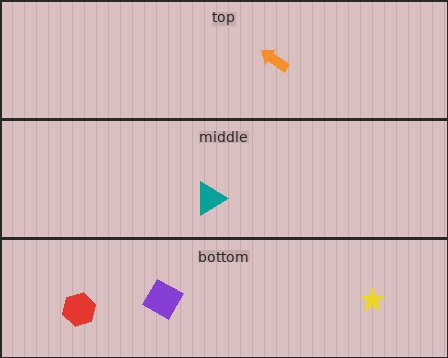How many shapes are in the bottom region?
3.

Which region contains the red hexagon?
The bottom region.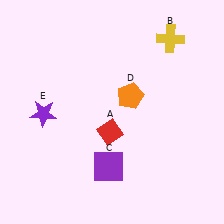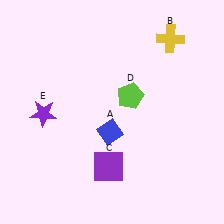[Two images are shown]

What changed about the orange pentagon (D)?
In Image 1, D is orange. In Image 2, it changed to lime.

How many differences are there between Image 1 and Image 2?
There are 2 differences between the two images.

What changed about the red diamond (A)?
In Image 1, A is red. In Image 2, it changed to blue.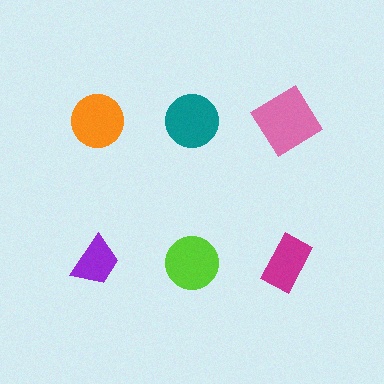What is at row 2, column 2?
A lime circle.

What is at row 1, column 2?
A teal circle.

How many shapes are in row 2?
3 shapes.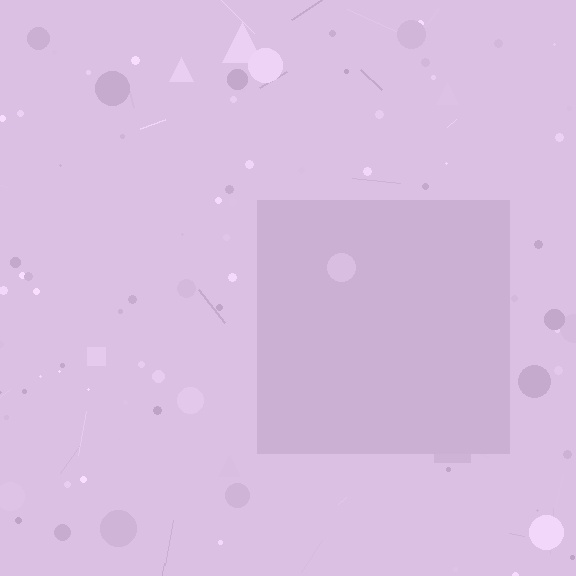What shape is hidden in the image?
A square is hidden in the image.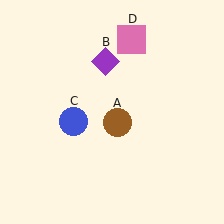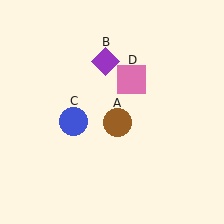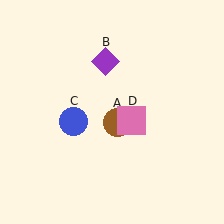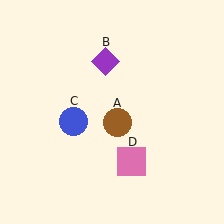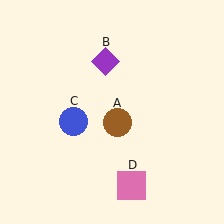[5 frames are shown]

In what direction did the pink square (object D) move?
The pink square (object D) moved down.